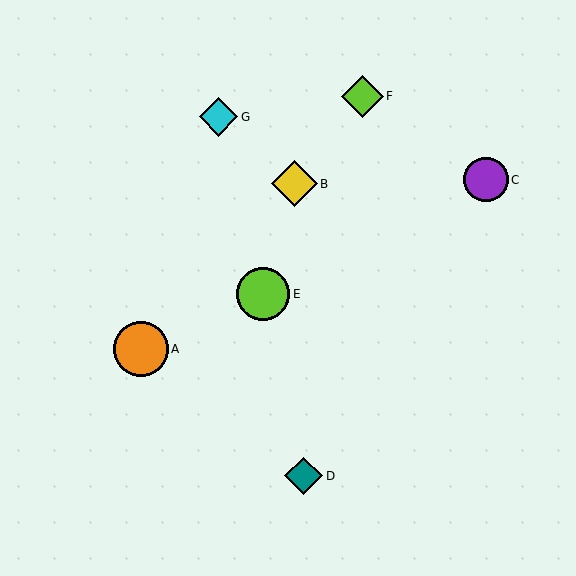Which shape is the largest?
The orange circle (labeled A) is the largest.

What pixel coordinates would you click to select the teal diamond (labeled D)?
Click at (304, 476) to select the teal diamond D.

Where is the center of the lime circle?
The center of the lime circle is at (263, 294).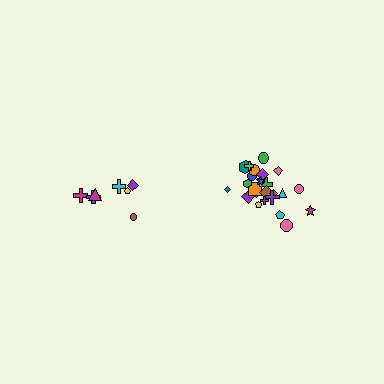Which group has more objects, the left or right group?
The right group.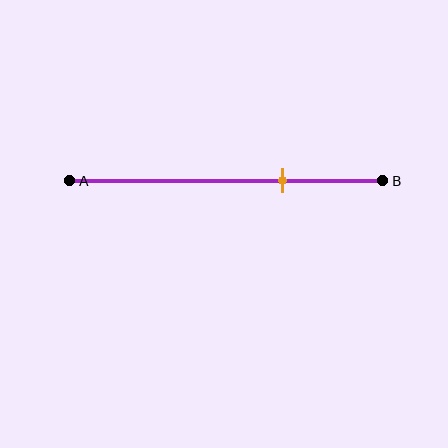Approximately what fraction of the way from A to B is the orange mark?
The orange mark is approximately 70% of the way from A to B.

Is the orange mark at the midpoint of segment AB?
No, the mark is at about 70% from A, not at the 50% midpoint.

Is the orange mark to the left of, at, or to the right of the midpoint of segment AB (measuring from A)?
The orange mark is to the right of the midpoint of segment AB.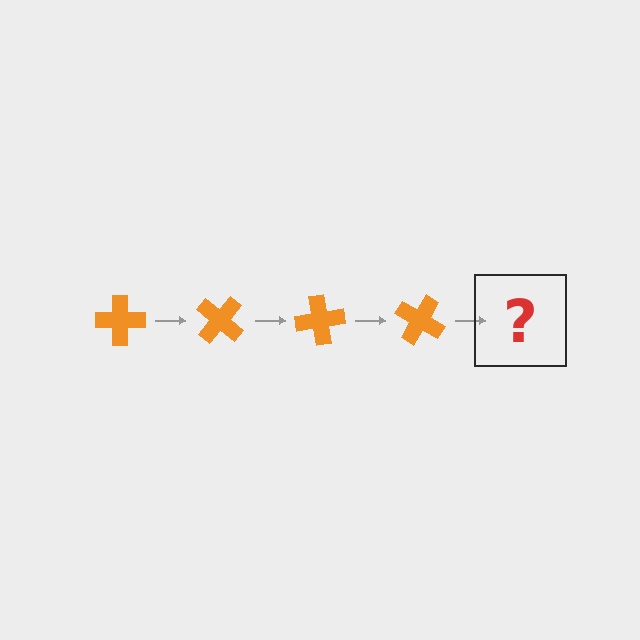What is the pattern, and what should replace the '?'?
The pattern is that the cross rotates 40 degrees each step. The '?' should be an orange cross rotated 160 degrees.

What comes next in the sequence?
The next element should be an orange cross rotated 160 degrees.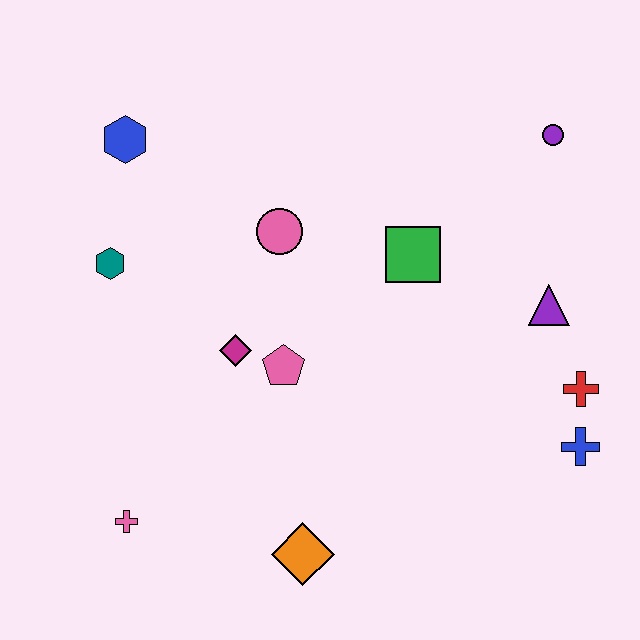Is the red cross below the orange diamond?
No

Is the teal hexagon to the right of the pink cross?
No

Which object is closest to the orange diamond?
The pink cross is closest to the orange diamond.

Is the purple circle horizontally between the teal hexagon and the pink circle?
No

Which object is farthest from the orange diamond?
The purple circle is farthest from the orange diamond.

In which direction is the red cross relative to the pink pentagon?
The red cross is to the right of the pink pentagon.